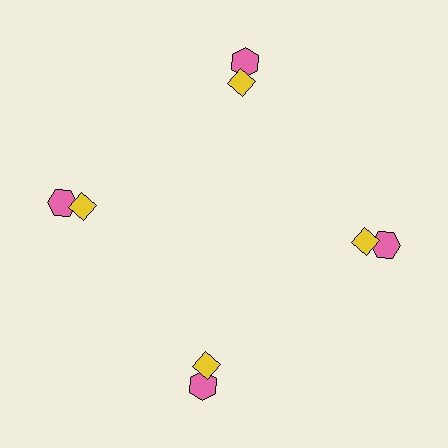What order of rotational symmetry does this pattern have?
This pattern has 4-fold rotational symmetry.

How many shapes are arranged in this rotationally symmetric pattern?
There are 8 shapes, arranged in 4 groups of 2.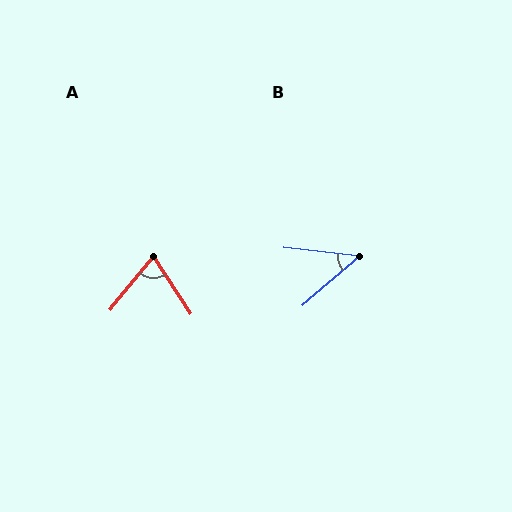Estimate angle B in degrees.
Approximately 47 degrees.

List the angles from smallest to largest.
B (47°), A (72°).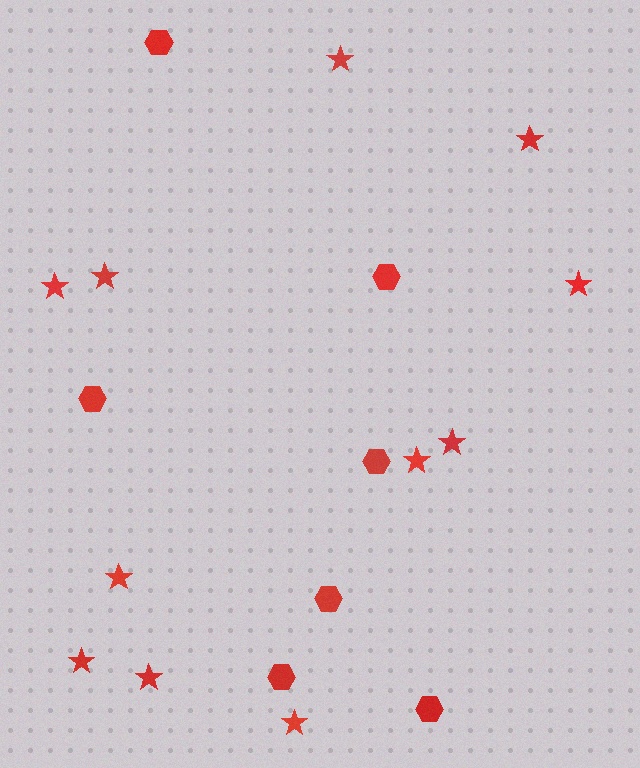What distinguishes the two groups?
There are 2 groups: one group of hexagons (7) and one group of stars (11).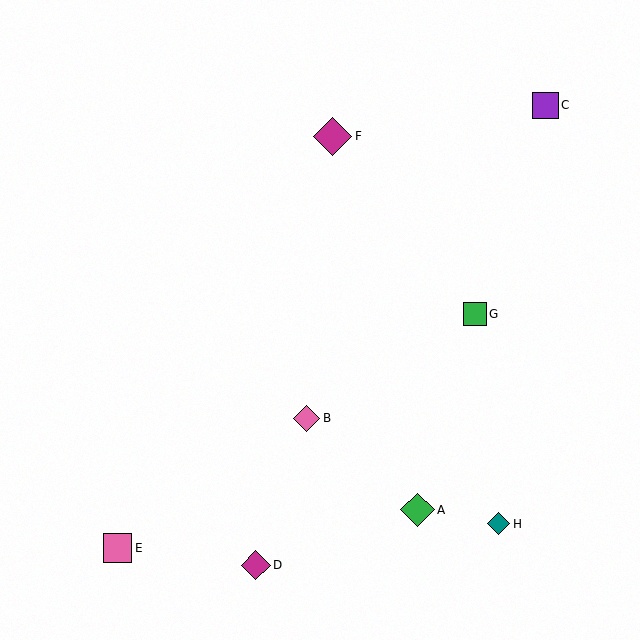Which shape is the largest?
The magenta diamond (labeled F) is the largest.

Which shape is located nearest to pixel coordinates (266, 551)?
The magenta diamond (labeled D) at (256, 565) is nearest to that location.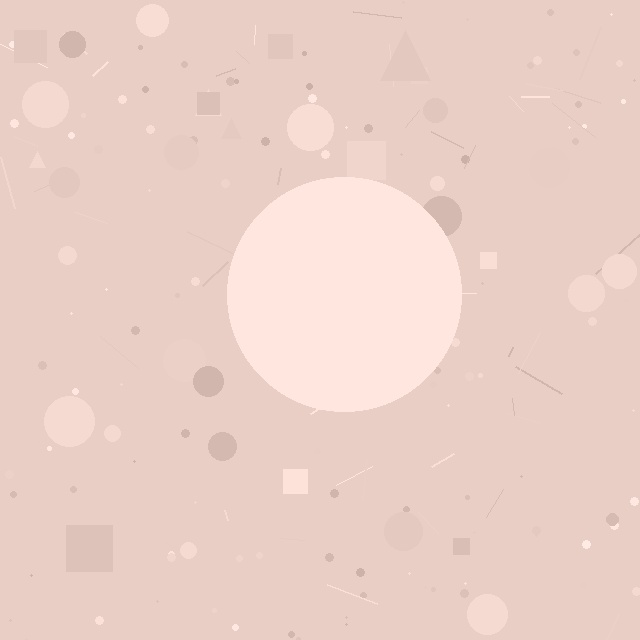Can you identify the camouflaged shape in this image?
The camouflaged shape is a circle.